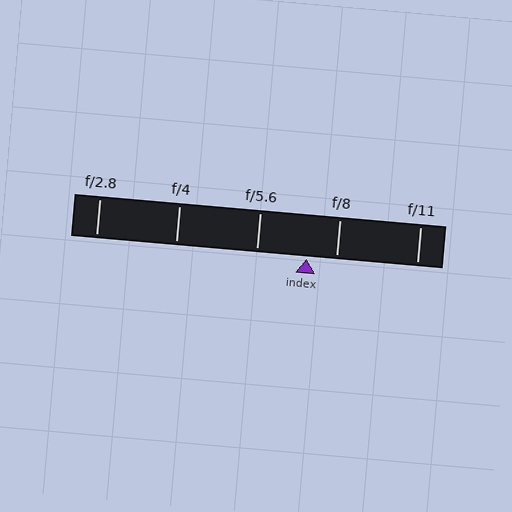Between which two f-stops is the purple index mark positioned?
The index mark is between f/5.6 and f/8.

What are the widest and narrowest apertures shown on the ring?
The widest aperture shown is f/2.8 and the narrowest is f/11.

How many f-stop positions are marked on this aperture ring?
There are 5 f-stop positions marked.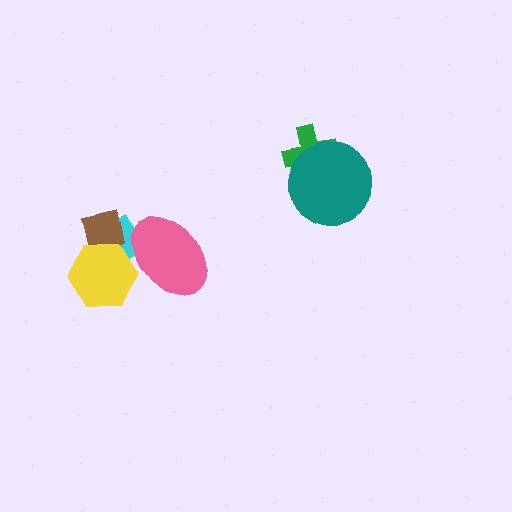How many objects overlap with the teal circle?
1 object overlaps with the teal circle.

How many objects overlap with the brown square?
2 objects overlap with the brown square.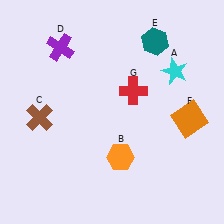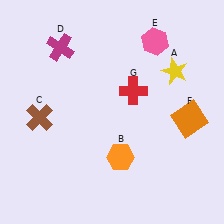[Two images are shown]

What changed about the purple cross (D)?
In Image 1, D is purple. In Image 2, it changed to magenta.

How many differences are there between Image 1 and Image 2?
There are 3 differences between the two images.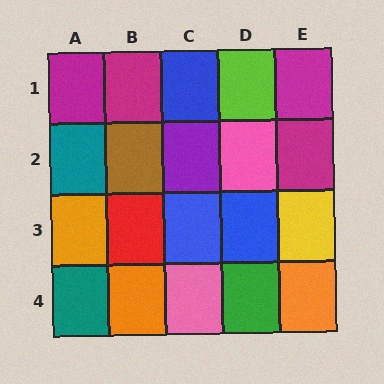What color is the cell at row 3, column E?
Yellow.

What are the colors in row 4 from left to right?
Teal, orange, pink, green, orange.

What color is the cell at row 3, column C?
Blue.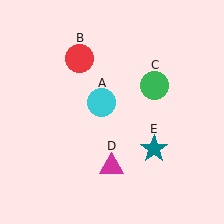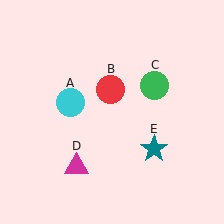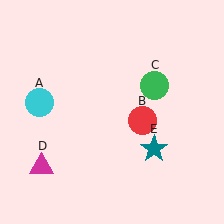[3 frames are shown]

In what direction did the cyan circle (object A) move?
The cyan circle (object A) moved left.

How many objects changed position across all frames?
3 objects changed position: cyan circle (object A), red circle (object B), magenta triangle (object D).